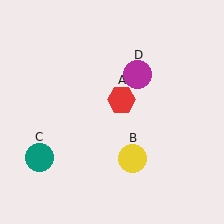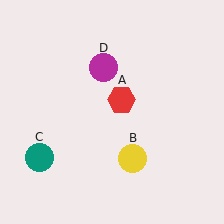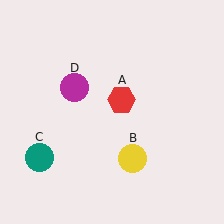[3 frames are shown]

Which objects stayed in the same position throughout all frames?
Red hexagon (object A) and yellow circle (object B) and teal circle (object C) remained stationary.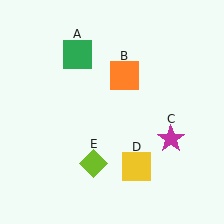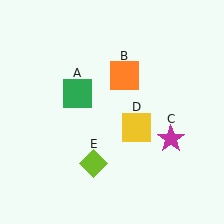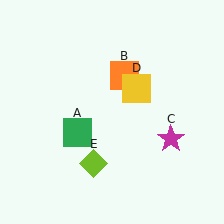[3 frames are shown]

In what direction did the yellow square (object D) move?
The yellow square (object D) moved up.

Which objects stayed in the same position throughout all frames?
Orange square (object B) and magenta star (object C) and lime diamond (object E) remained stationary.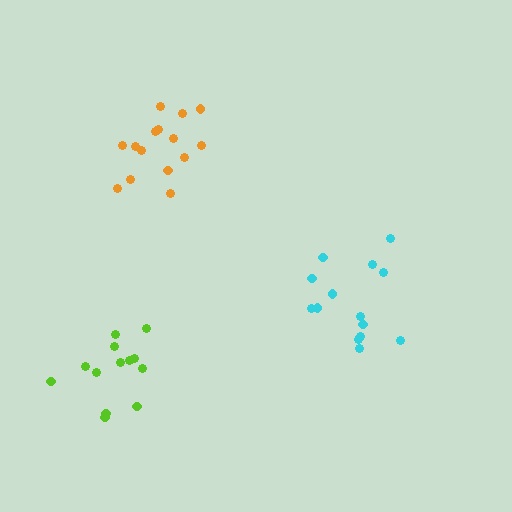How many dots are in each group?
Group 1: 14 dots, Group 2: 15 dots, Group 3: 13 dots (42 total).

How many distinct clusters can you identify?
There are 3 distinct clusters.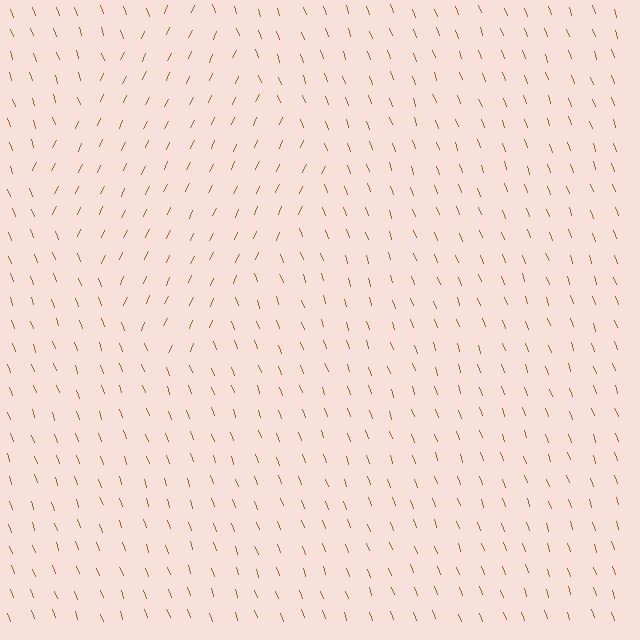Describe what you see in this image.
The image is filled with small brown line segments. A diamond region in the image has lines oriented differently from the surrounding lines, creating a visible texture boundary.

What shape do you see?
I see a diamond.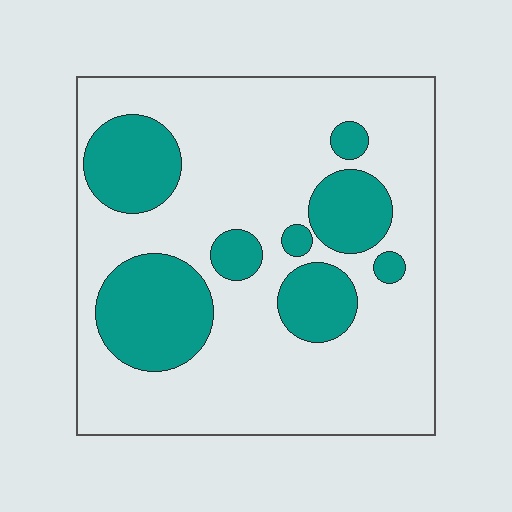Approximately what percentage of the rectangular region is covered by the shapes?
Approximately 25%.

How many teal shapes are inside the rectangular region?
8.